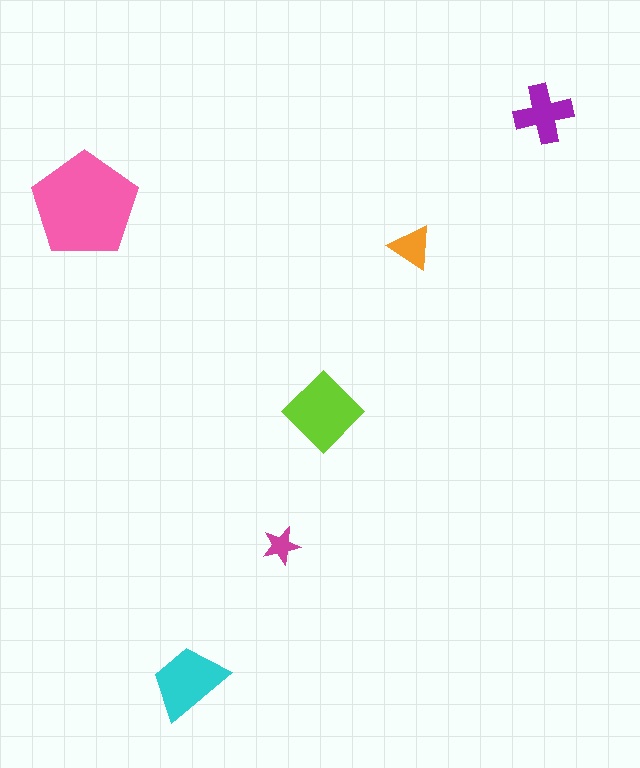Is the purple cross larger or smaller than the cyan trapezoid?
Smaller.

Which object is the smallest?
The magenta star.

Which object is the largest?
The pink pentagon.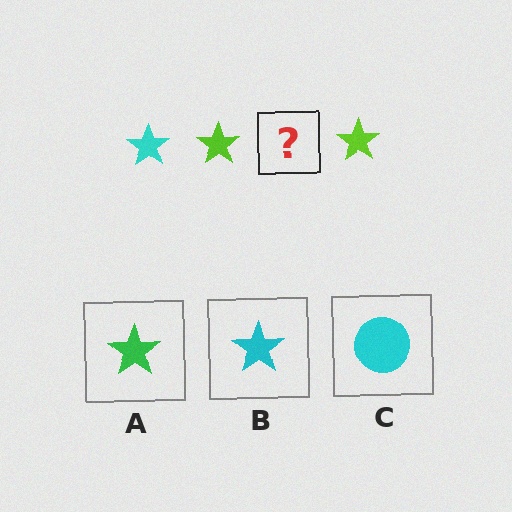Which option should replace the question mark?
Option B.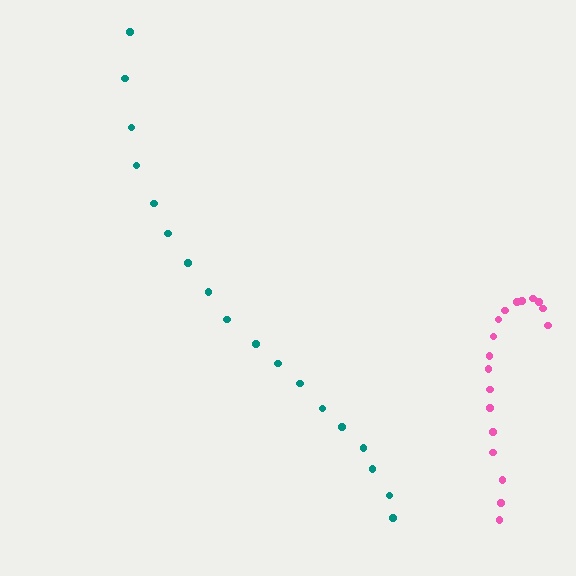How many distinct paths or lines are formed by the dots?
There are 2 distinct paths.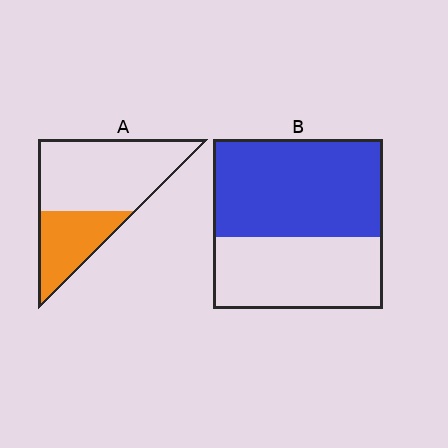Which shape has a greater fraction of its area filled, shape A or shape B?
Shape B.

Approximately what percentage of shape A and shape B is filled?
A is approximately 35% and B is approximately 60%.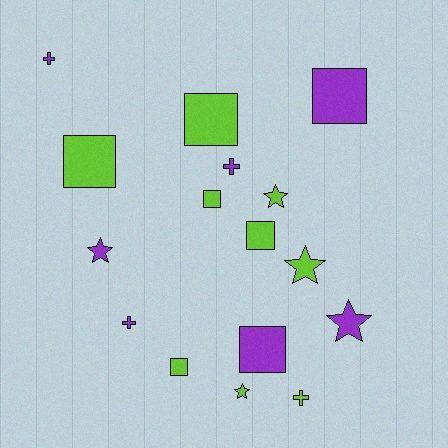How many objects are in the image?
There are 16 objects.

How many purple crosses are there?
There are 3 purple crosses.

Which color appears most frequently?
Lime, with 9 objects.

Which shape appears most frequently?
Square, with 7 objects.